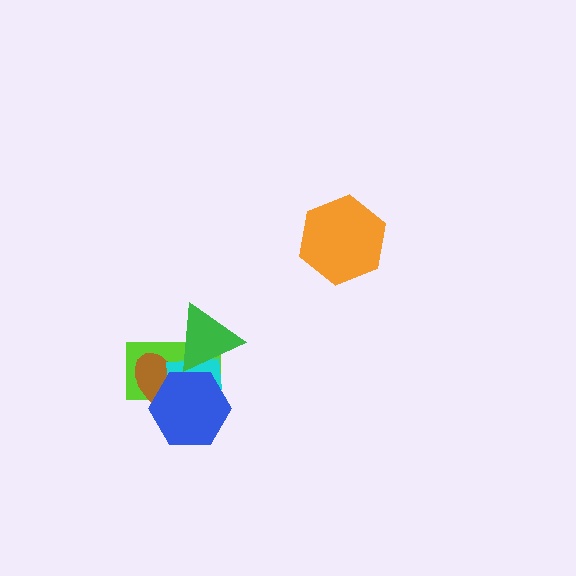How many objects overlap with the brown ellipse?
3 objects overlap with the brown ellipse.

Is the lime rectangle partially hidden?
Yes, it is partially covered by another shape.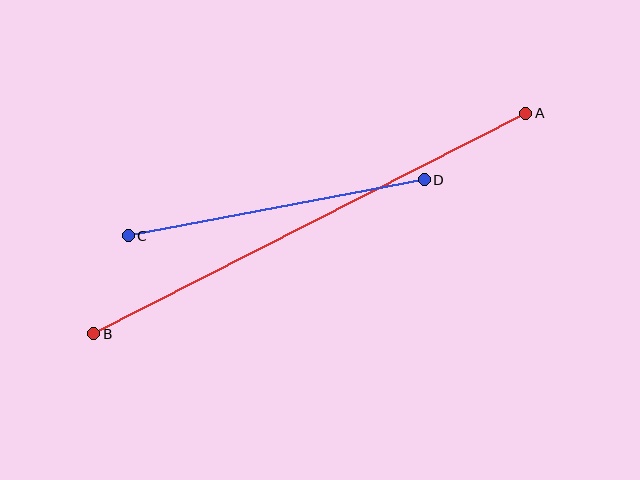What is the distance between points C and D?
The distance is approximately 301 pixels.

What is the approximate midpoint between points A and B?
The midpoint is at approximately (310, 223) pixels.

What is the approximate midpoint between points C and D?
The midpoint is at approximately (276, 208) pixels.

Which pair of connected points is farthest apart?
Points A and B are farthest apart.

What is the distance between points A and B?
The distance is approximately 485 pixels.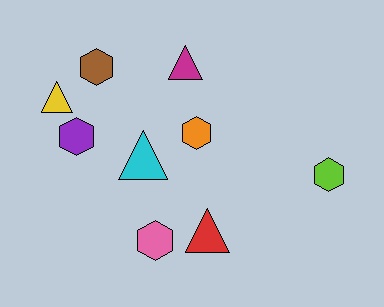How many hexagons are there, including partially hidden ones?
There are 5 hexagons.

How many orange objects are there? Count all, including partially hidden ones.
There is 1 orange object.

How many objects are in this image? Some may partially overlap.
There are 9 objects.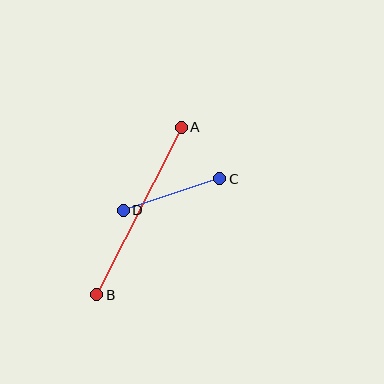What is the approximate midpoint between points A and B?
The midpoint is at approximately (139, 211) pixels.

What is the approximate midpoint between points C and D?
The midpoint is at approximately (171, 195) pixels.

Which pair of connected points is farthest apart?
Points A and B are farthest apart.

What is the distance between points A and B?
The distance is approximately 188 pixels.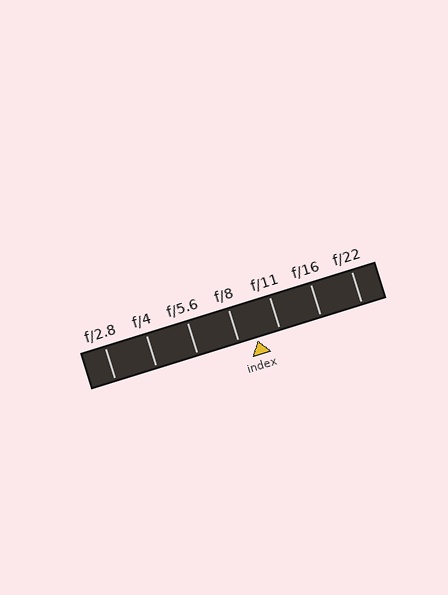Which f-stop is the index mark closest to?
The index mark is closest to f/8.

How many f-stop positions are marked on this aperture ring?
There are 7 f-stop positions marked.